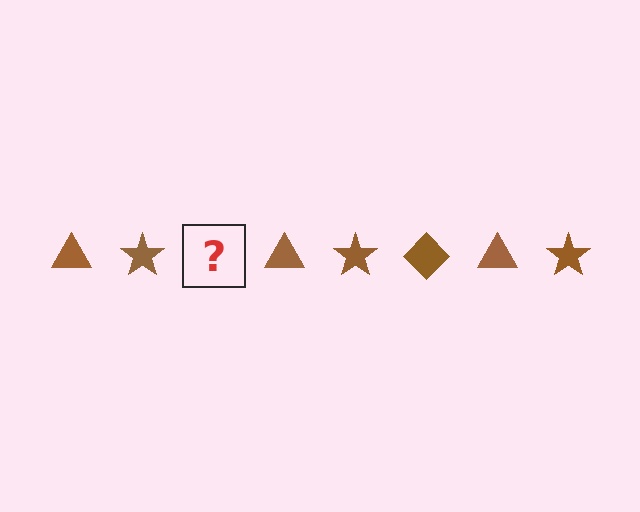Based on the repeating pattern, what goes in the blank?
The blank should be a brown diamond.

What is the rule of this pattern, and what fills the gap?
The rule is that the pattern cycles through triangle, star, diamond shapes in brown. The gap should be filled with a brown diamond.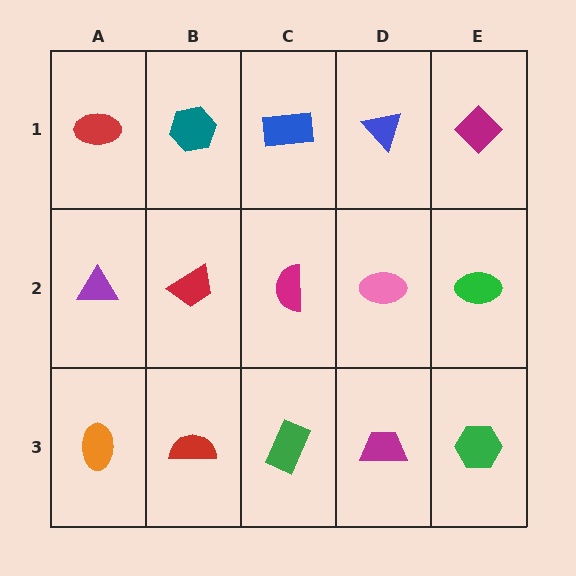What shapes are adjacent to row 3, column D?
A pink ellipse (row 2, column D), a green rectangle (row 3, column C), a green hexagon (row 3, column E).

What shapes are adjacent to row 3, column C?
A magenta semicircle (row 2, column C), a red semicircle (row 3, column B), a magenta trapezoid (row 3, column D).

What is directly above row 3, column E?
A green ellipse.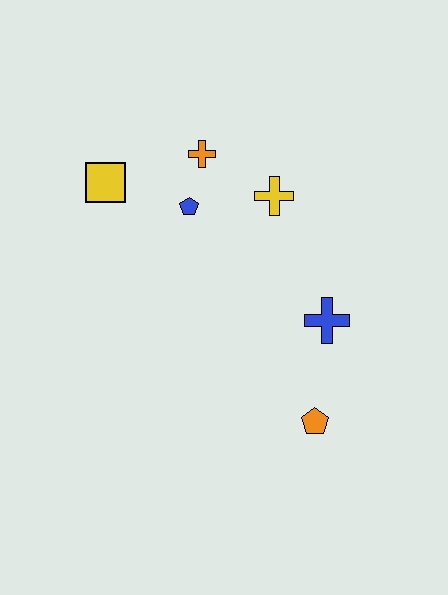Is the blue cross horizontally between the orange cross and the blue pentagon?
No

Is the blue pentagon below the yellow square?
Yes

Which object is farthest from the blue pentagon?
The orange pentagon is farthest from the blue pentagon.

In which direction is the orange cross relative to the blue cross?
The orange cross is above the blue cross.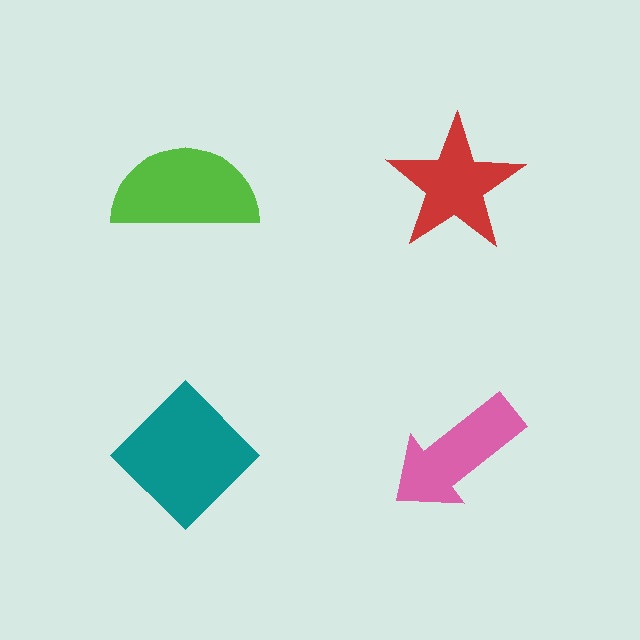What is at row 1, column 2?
A red star.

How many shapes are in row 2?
2 shapes.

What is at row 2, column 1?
A teal diamond.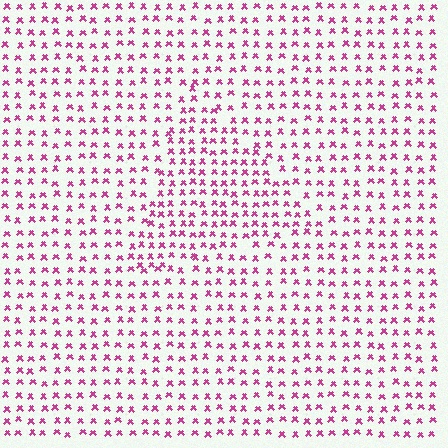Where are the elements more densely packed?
The elements are more densely packed inside the triangle boundary.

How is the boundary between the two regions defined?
The boundary is defined by a change in element density (approximately 1.4x ratio). All elements are the same color, size, and shape.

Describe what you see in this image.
The image contains small magenta elements arranged at two different densities. A triangle-shaped region is visible where the elements are more densely packed than the surrounding area.